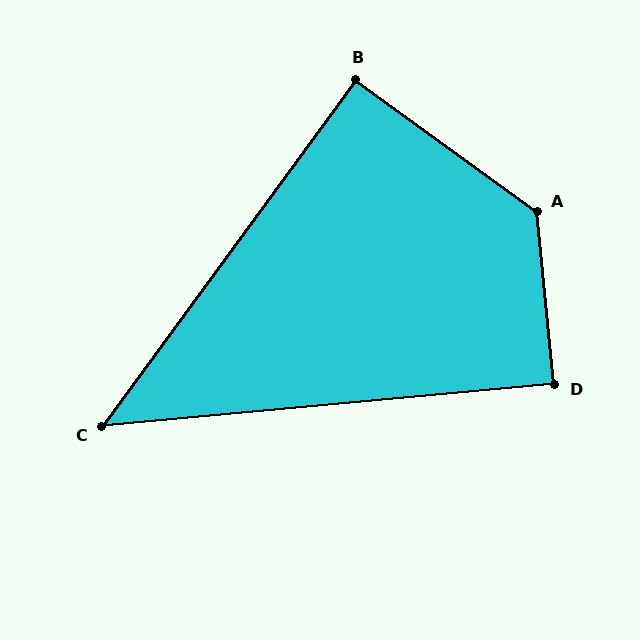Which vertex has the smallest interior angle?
C, at approximately 49 degrees.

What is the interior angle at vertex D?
Approximately 90 degrees (approximately right).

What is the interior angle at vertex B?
Approximately 90 degrees (approximately right).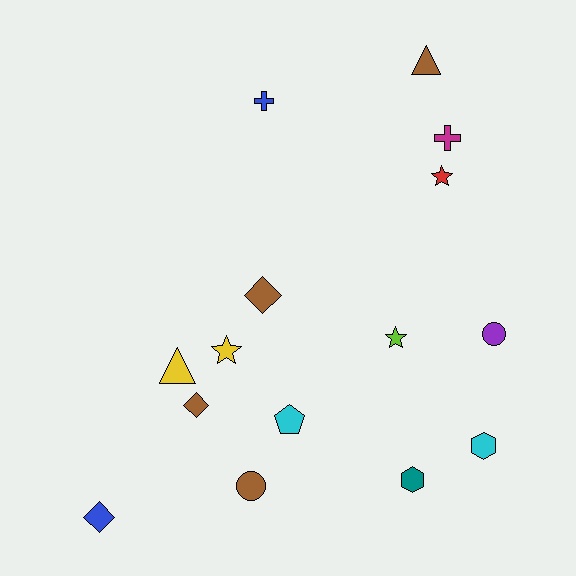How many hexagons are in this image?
There are 2 hexagons.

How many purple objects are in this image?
There is 1 purple object.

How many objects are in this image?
There are 15 objects.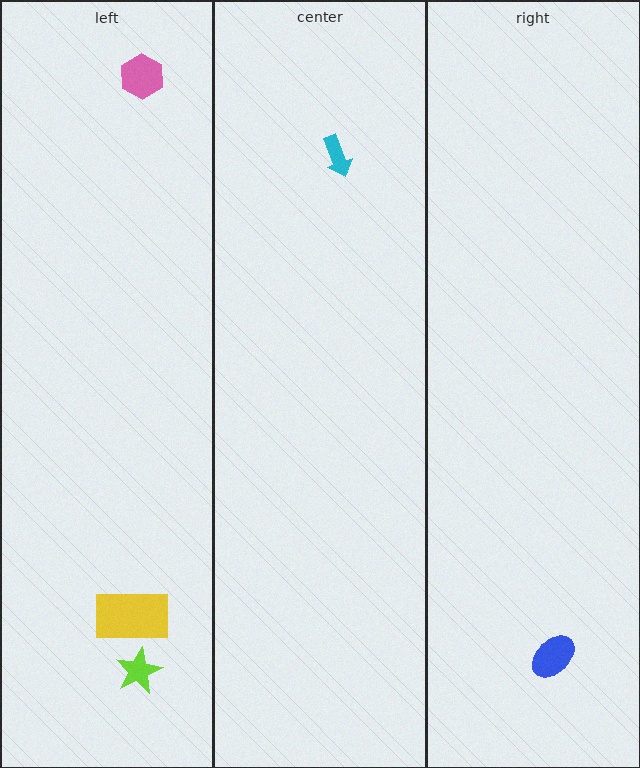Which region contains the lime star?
The left region.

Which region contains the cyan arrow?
The center region.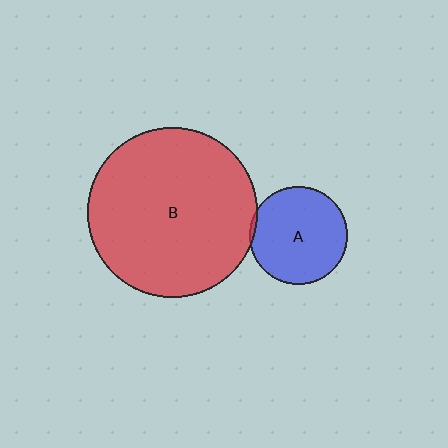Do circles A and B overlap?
Yes.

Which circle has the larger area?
Circle B (red).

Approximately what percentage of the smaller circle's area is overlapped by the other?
Approximately 5%.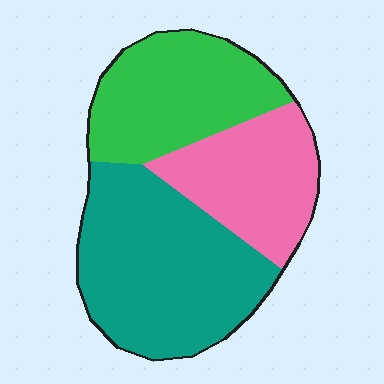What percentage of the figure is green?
Green takes up between a quarter and a half of the figure.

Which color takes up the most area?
Teal, at roughly 45%.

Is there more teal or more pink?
Teal.